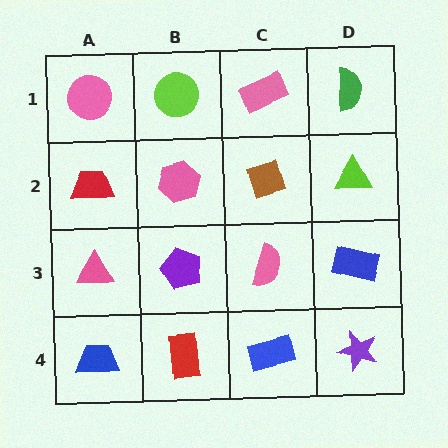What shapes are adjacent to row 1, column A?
A red trapezoid (row 2, column A), a lime circle (row 1, column B).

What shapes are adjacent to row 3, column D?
A lime triangle (row 2, column D), a purple star (row 4, column D), a pink semicircle (row 3, column C).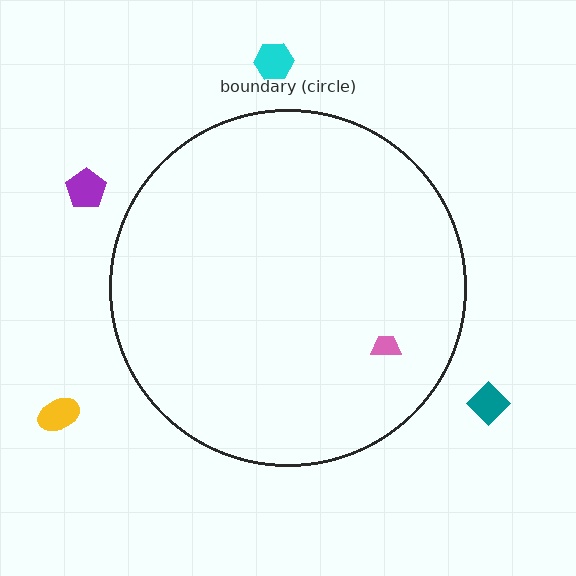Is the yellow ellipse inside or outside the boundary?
Outside.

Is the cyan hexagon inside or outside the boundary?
Outside.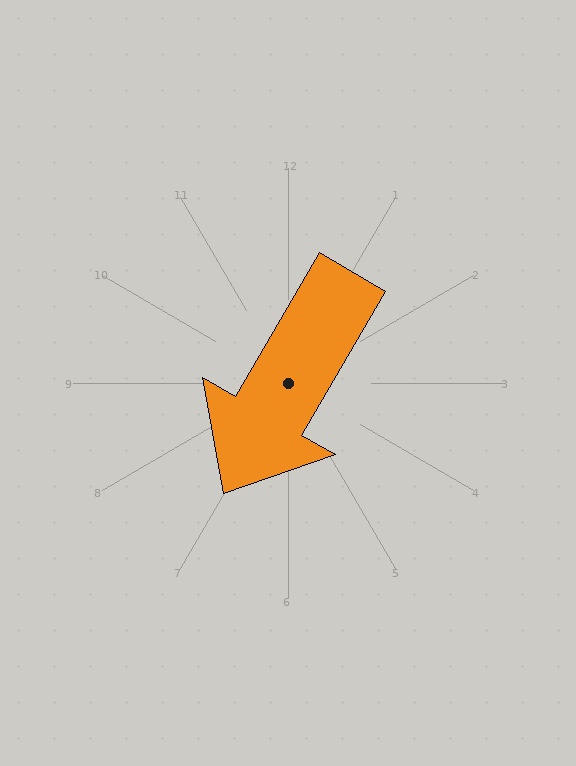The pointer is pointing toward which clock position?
Roughly 7 o'clock.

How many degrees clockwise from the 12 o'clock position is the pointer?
Approximately 210 degrees.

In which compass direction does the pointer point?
Southwest.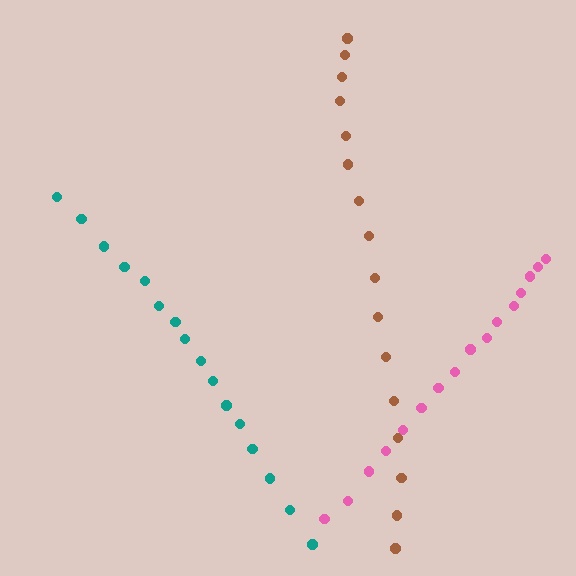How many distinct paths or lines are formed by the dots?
There are 3 distinct paths.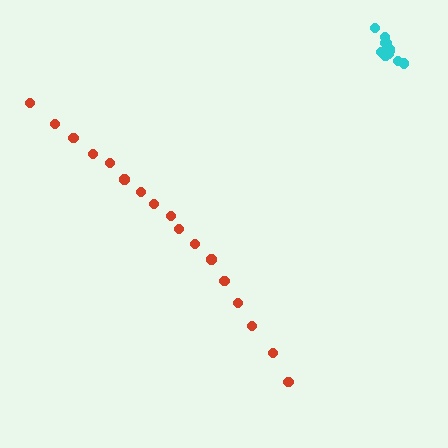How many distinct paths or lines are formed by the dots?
There are 2 distinct paths.